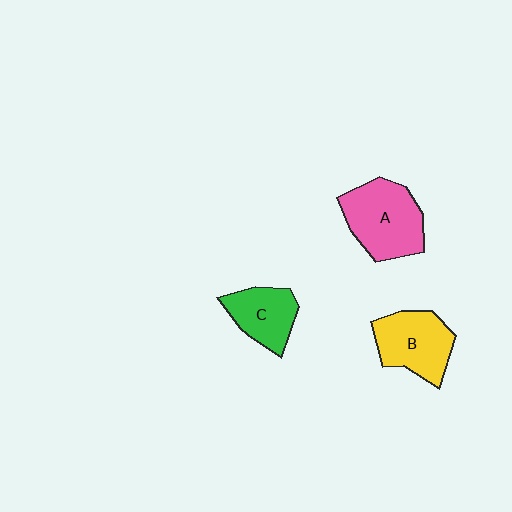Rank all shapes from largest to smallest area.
From largest to smallest: A (pink), B (yellow), C (green).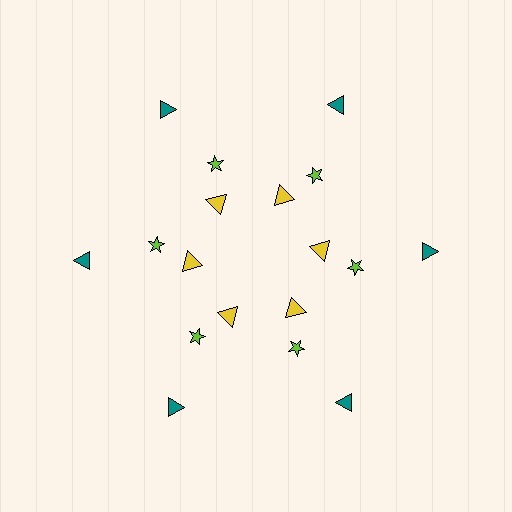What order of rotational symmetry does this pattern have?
This pattern has 6-fold rotational symmetry.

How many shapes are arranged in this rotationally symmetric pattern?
There are 18 shapes, arranged in 6 groups of 3.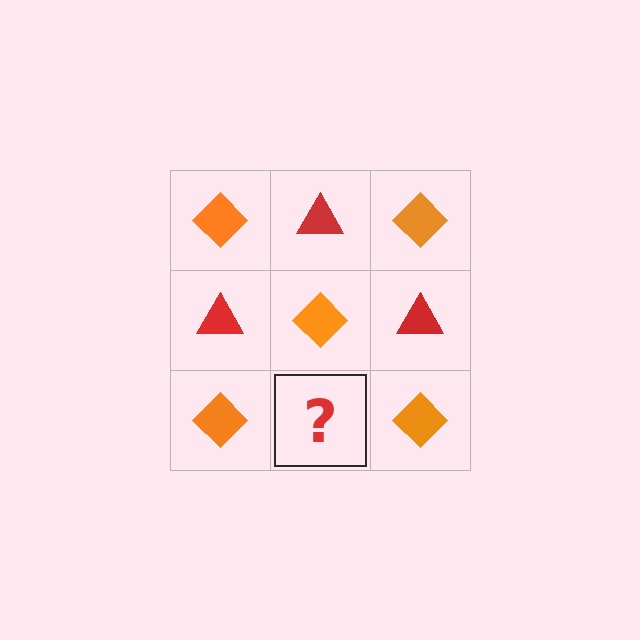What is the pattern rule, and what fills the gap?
The rule is that it alternates orange diamond and red triangle in a checkerboard pattern. The gap should be filled with a red triangle.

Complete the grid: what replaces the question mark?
The question mark should be replaced with a red triangle.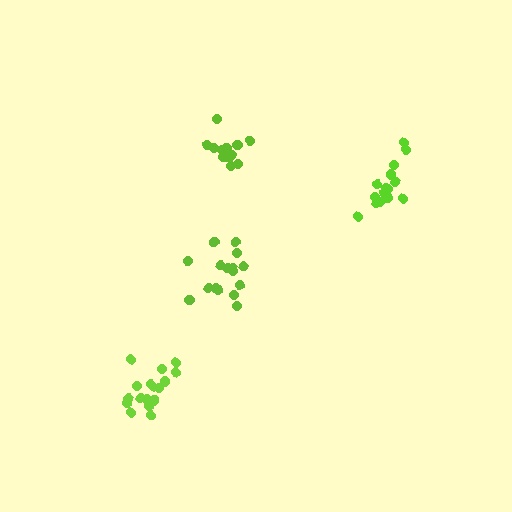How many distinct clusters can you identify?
There are 4 distinct clusters.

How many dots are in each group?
Group 1: 14 dots, Group 2: 16 dots, Group 3: 17 dots, Group 4: 17 dots (64 total).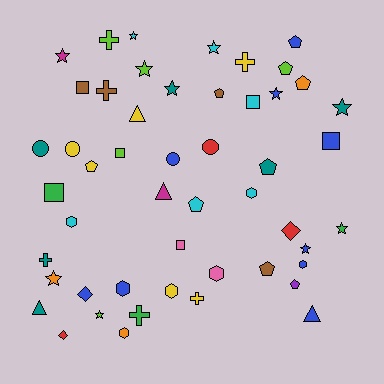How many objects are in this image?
There are 50 objects.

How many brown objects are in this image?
There are 4 brown objects.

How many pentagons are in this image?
There are 9 pentagons.